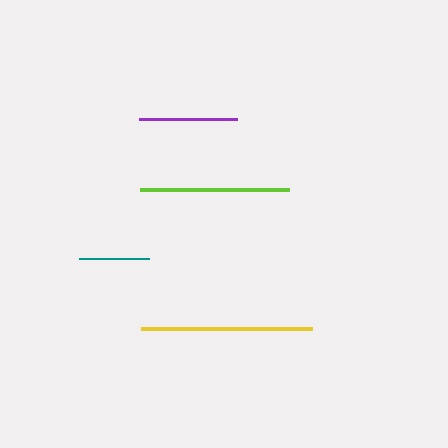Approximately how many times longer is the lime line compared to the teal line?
The lime line is approximately 2.1 times the length of the teal line.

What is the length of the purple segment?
The purple segment is approximately 98 pixels long.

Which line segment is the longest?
The yellow line is the longest at approximately 171 pixels.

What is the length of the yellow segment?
The yellow segment is approximately 171 pixels long.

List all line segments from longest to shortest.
From longest to shortest: yellow, lime, purple, teal.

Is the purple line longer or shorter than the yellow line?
The yellow line is longer than the purple line.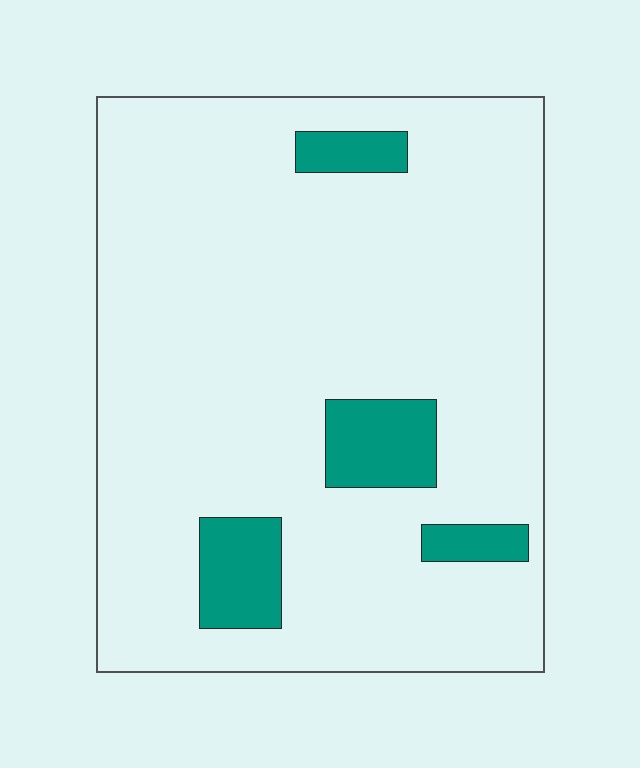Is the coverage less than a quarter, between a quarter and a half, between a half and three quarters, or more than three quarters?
Less than a quarter.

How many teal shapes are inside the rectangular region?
4.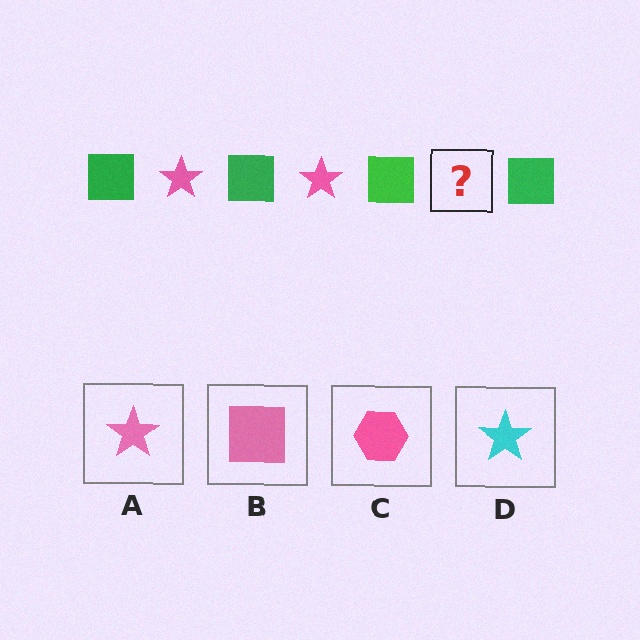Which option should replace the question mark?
Option A.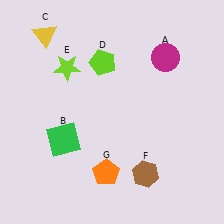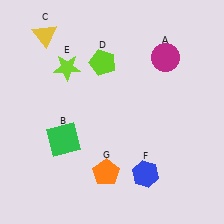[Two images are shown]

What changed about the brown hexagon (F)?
In Image 1, F is brown. In Image 2, it changed to blue.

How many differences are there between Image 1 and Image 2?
There is 1 difference between the two images.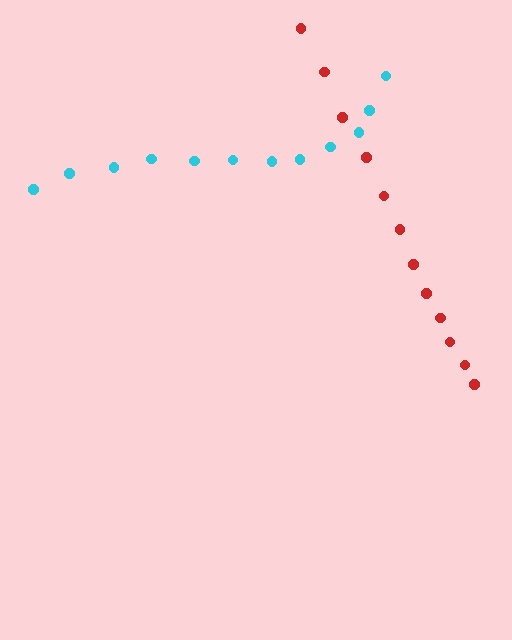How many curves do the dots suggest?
There are 2 distinct paths.